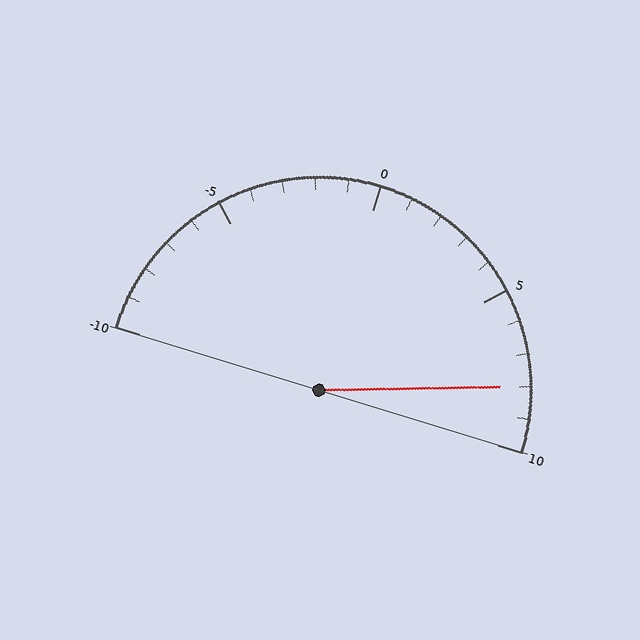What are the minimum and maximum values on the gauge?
The gauge ranges from -10 to 10.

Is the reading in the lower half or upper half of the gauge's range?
The reading is in the upper half of the range (-10 to 10).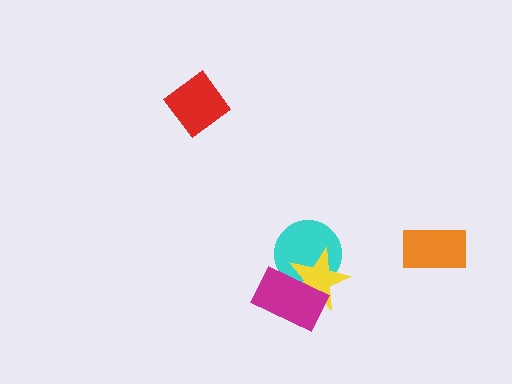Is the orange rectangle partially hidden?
No, no other shape covers it.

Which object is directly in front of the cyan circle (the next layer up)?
The yellow star is directly in front of the cyan circle.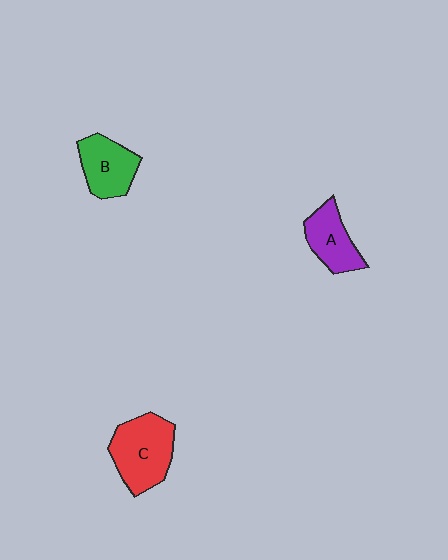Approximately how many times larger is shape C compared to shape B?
Approximately 1.3 times.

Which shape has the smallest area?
Shape A (purple).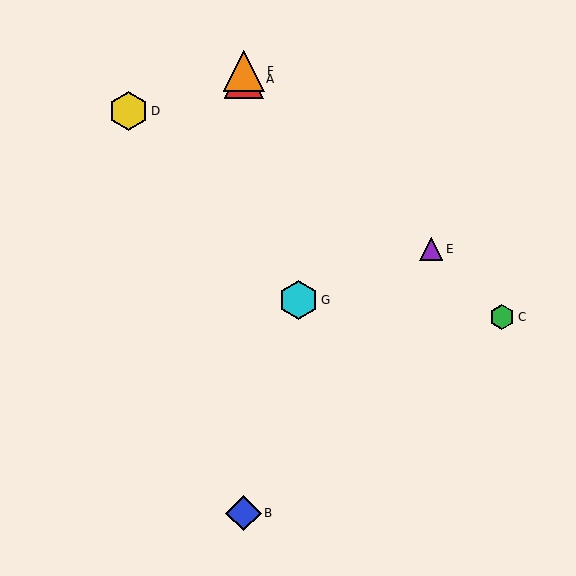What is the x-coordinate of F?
Object F is at x≈244.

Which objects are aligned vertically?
Objects A, B, F are aligned vertically.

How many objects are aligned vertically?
3 objects (A, B, F) are aligned vertically.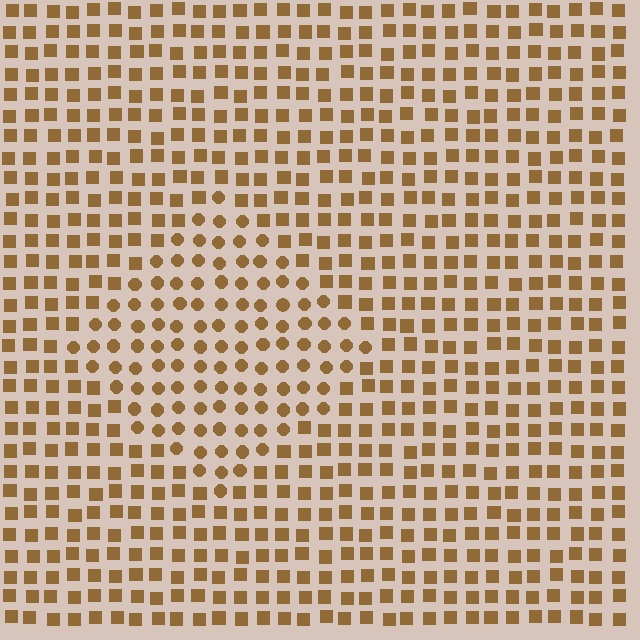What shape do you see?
I see a diamond.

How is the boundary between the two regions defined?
The boundary is defined by a change in element shape: circles inside vs. squares outside. All elements share the same color and spacing.